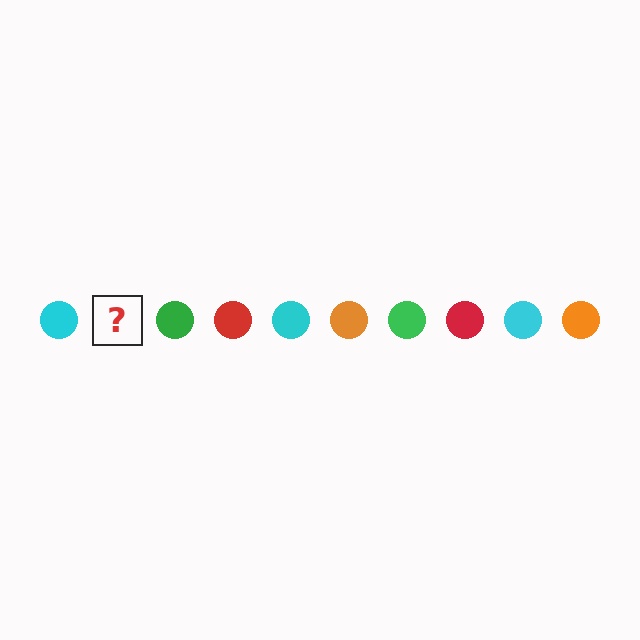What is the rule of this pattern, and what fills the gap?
The rule is that the pattern cycles through cyan, orange, green, red circles. The gap should be filled with an orange circle.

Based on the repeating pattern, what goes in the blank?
The blank should be an orange circle.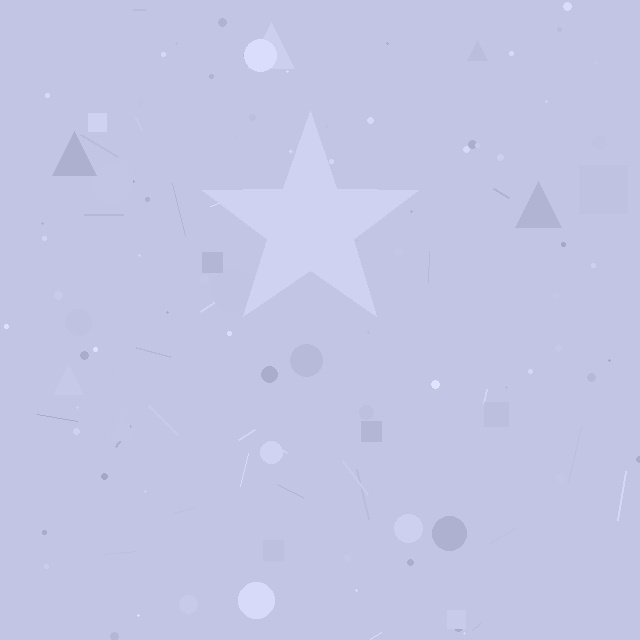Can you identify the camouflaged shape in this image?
The camouflaged shape is a star.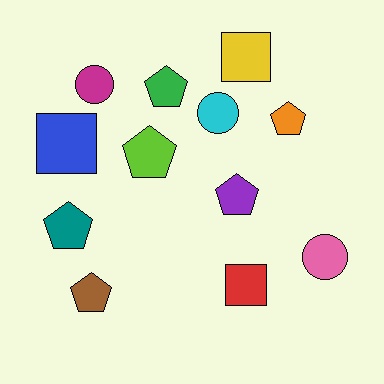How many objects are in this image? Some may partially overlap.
There are 12 objects.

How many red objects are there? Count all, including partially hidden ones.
There is 1 red object.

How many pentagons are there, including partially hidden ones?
There are 6 pentagons.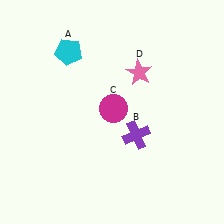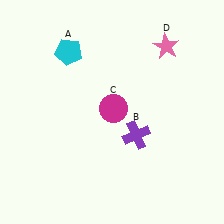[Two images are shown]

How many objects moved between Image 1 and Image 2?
1 object moved between the two images.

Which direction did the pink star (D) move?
The pink star (D) moved right.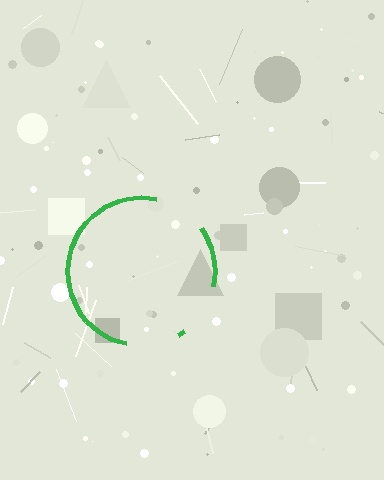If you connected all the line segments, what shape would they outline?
They would outline a circle.